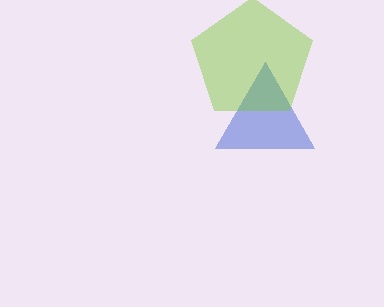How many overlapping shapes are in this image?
There are 2 overlapping shapes in the image.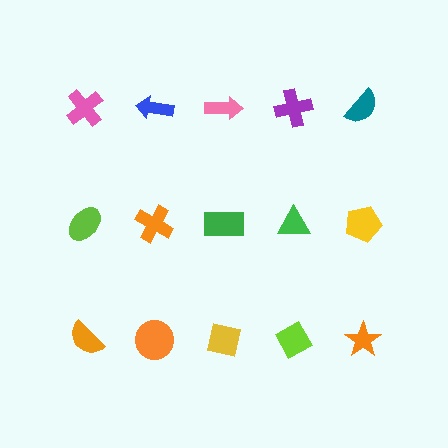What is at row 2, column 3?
A green rectangle.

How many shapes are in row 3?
5 shapes.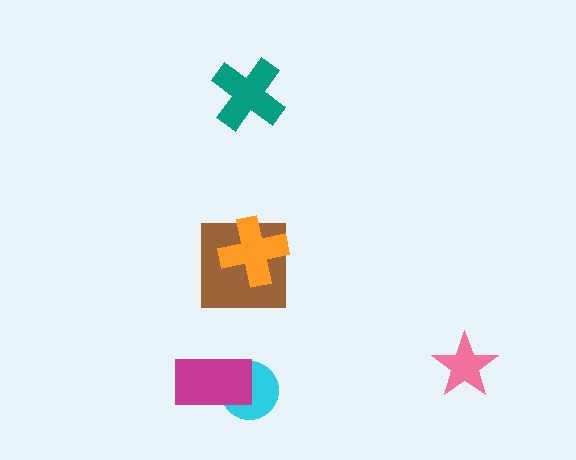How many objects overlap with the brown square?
1 object overlaps with the brown square.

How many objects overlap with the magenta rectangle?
1 object overlaps with the magenta rectangle.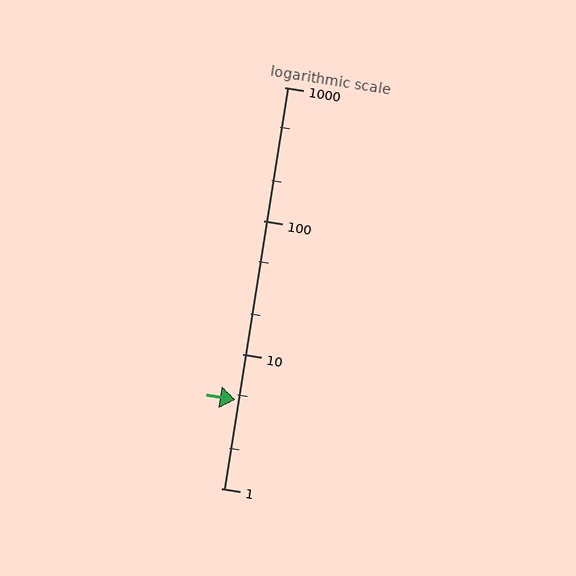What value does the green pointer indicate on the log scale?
The pointer indicates approximately 4.6.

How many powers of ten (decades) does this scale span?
The scale spans 3 decades, from 1 to 1000.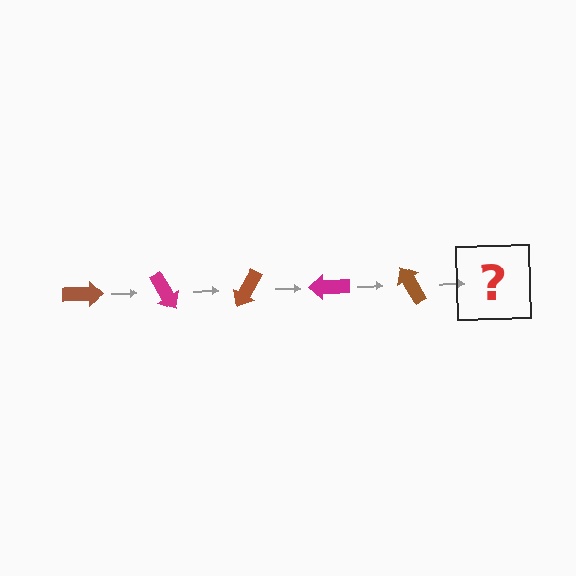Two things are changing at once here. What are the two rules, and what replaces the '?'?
The two rules are that it rotates 60 degrees each step and the color cycles through brown and magenta. The '?' should be a magenta arrow, rotated 300 degrees from the start.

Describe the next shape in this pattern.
It should be a magenta arrow, rotated 300 degrees from the start.